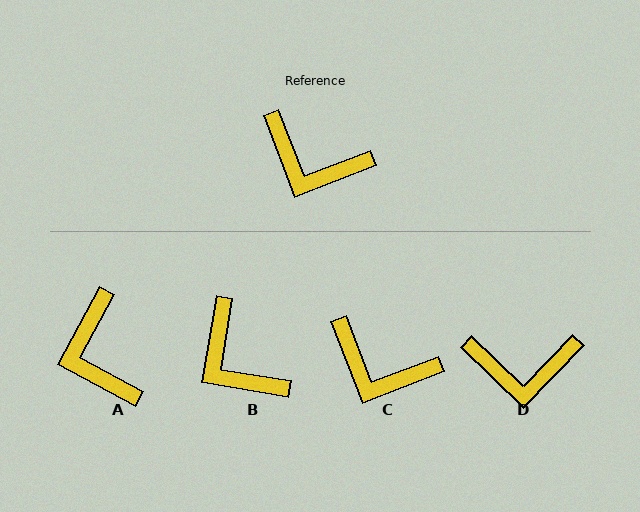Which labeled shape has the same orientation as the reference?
C.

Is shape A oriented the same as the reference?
No, it is off by about 50 degrees.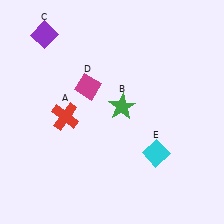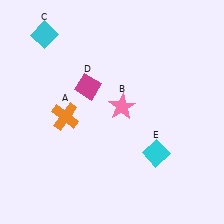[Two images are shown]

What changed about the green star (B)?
In Image 1, B is green. In Image 2, it changed to pink.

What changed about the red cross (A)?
In Image 1, A is red. In Image 2, it changed to orange.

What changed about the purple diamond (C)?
In Image 1, C is purple. In Image 2, it changed to cyan.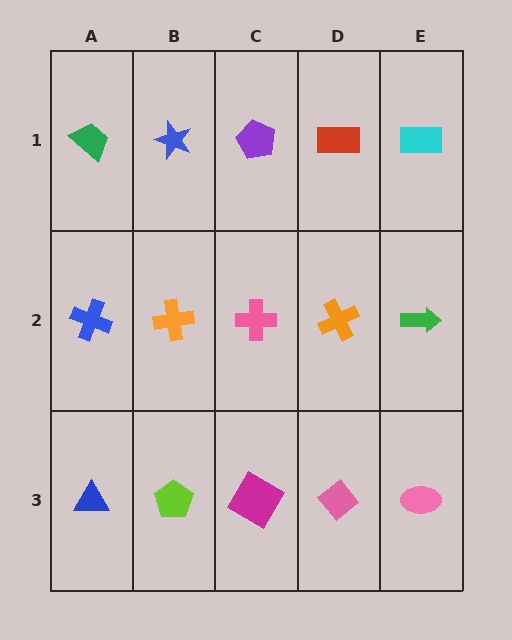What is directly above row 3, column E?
A green arrow.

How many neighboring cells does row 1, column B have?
3.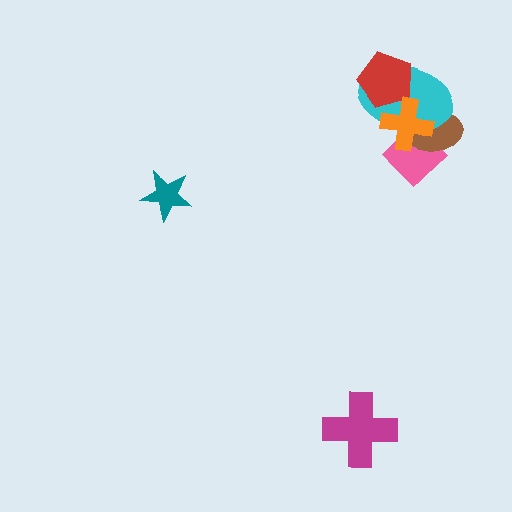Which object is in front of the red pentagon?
The orange cross is in front of the red pentagon.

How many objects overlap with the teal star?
0 objects overlap with the teal star.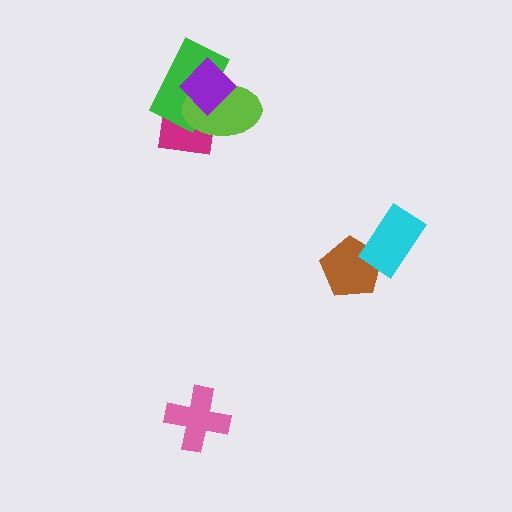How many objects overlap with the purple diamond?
3 objects overlap with the purple diamond.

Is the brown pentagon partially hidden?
Yes, it is partially covered by another shape.